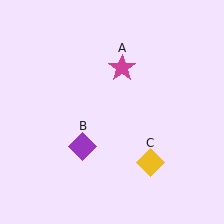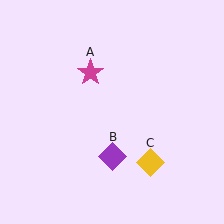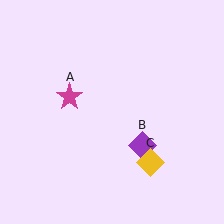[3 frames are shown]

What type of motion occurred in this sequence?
The magenta star (object A), purple diamond (object B) rotated counterclockwise around the center of the scene.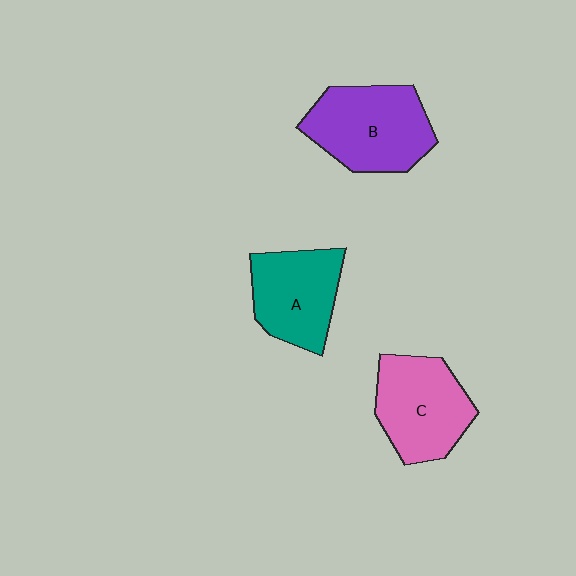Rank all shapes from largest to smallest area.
From largest to smallest: B (purple), C (pink), A (teal).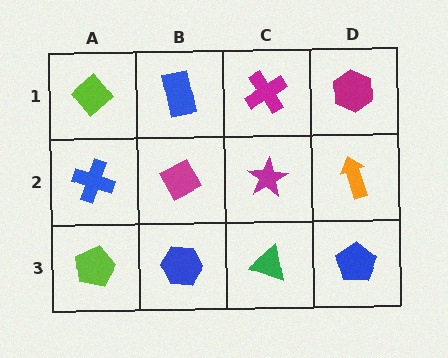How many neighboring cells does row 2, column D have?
3.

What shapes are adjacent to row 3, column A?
A blue cross (row 2, column A), a blue hexagon (row 3, column B).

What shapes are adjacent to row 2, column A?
A lime diamond (row 1, column A), a lime pentagon (row 3, column A), a magenta diamond (row 2, column B).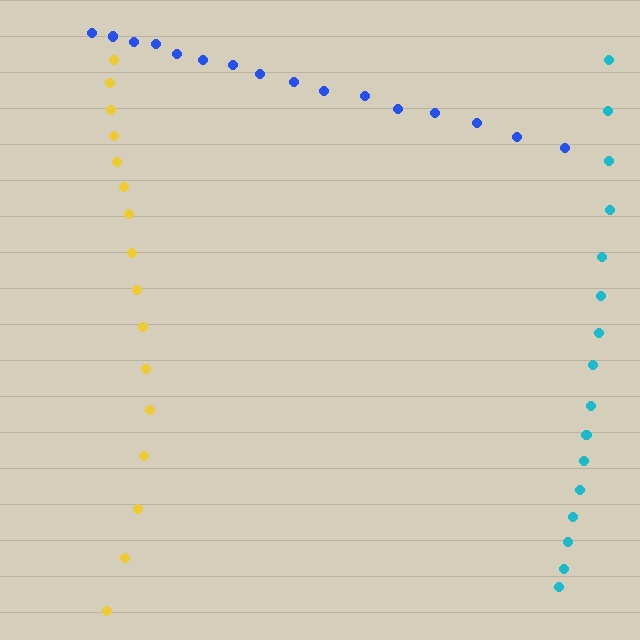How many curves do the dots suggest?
There are 3 distinct paths.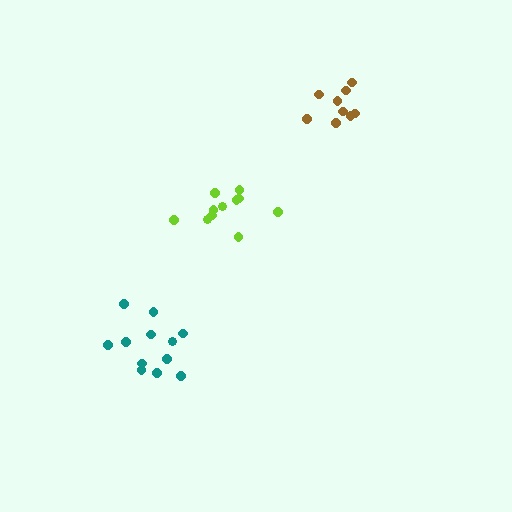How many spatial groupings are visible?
There are 3 spatial groupings.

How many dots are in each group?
Group 1: 9 dots, Group 2: 11 dots, Group 3: 12 dots (32 total).